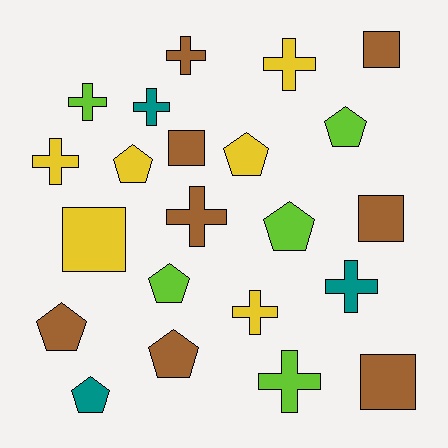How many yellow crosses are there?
There are 3 yellow crosses.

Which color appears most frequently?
Brown, with 8 objects.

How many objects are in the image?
There are 22 objects.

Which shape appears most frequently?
Cross, with 9 objects.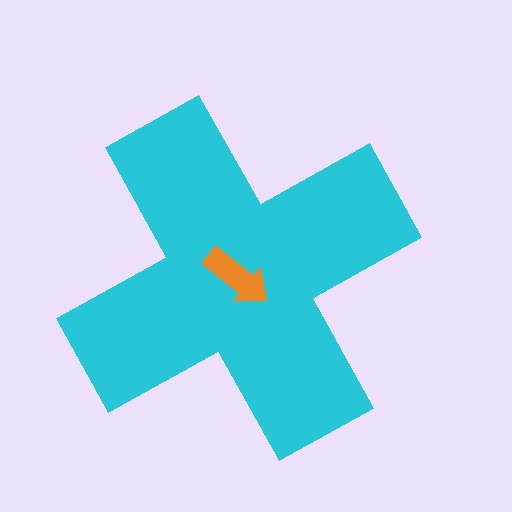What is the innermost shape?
The orange arrow.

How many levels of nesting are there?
2.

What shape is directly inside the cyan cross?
The orange arrow.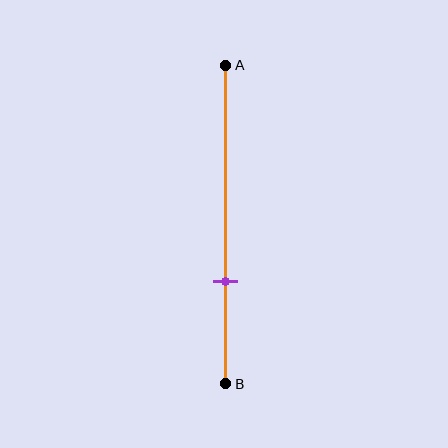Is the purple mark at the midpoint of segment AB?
No, the mark is at about 70% from A, not at the 50% midpoint.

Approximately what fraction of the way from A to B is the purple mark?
The purple mark is approximately 70% of the way from A to B.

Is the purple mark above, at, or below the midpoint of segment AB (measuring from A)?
The purple mark is below the midpoint of segment AB.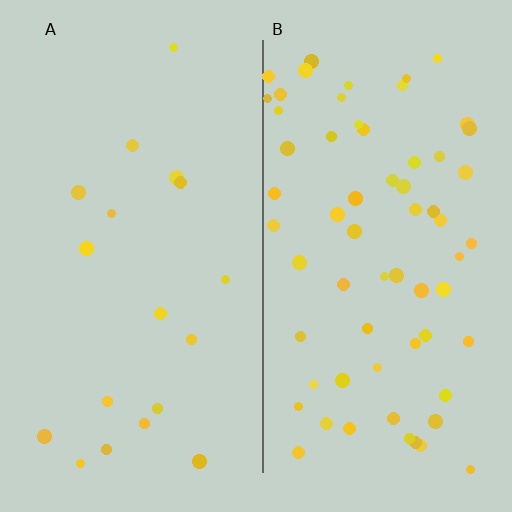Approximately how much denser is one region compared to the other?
Approximately 3.6× — region B over region A.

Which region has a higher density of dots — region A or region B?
B (the right).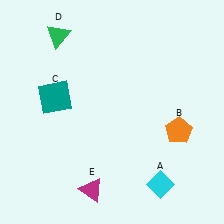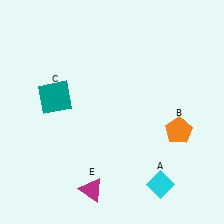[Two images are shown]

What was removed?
The green triangle (D) was removed in Image 2.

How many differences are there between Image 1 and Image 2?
There is 1 difference between the two images.